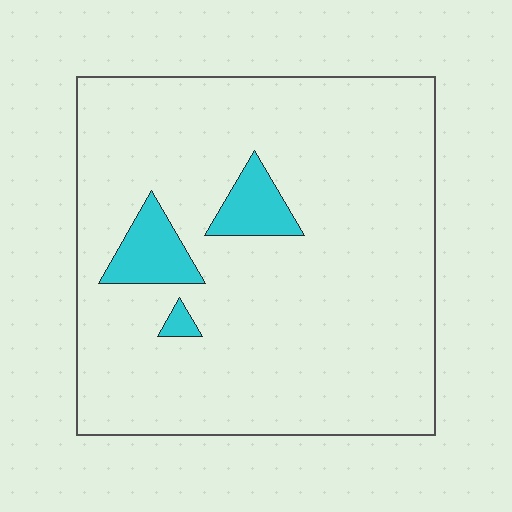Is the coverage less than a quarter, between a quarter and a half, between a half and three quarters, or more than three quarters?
Less than a quarter.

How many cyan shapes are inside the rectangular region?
3.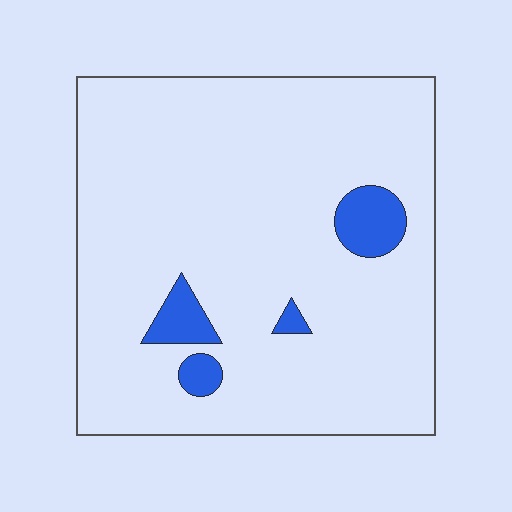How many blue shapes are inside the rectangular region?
4.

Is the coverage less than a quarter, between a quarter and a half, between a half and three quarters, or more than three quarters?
Less than a quarter.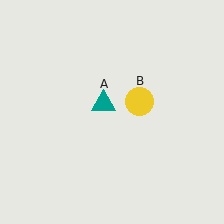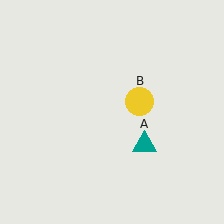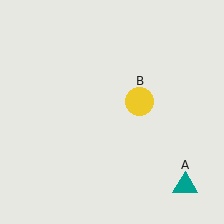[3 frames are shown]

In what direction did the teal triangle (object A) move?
The teal triangle (object A) moved down and to the right.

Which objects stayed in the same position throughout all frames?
Yellow circle (object B) remained stationary.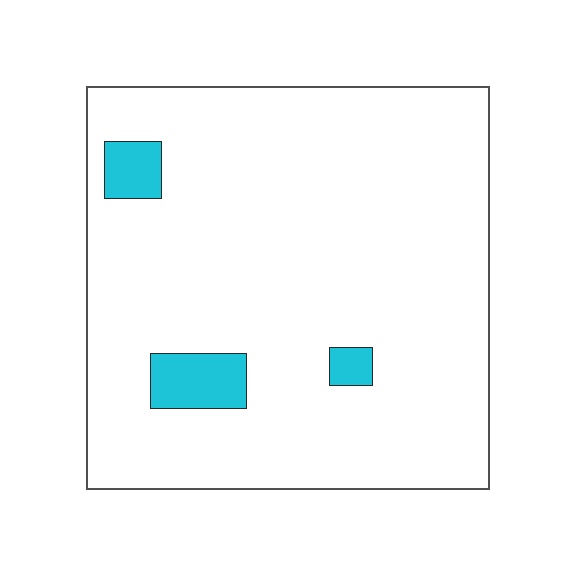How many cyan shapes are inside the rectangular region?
3.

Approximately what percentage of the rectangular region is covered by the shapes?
Approximately 5%.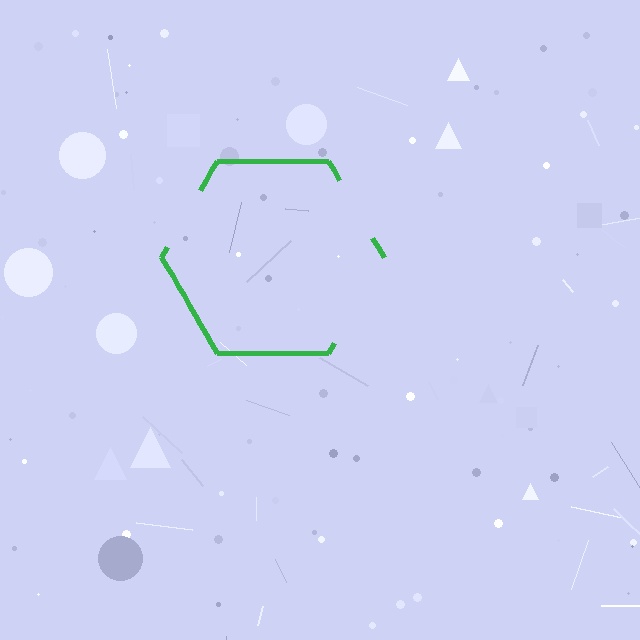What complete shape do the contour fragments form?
The contour fragments form a hexagon.